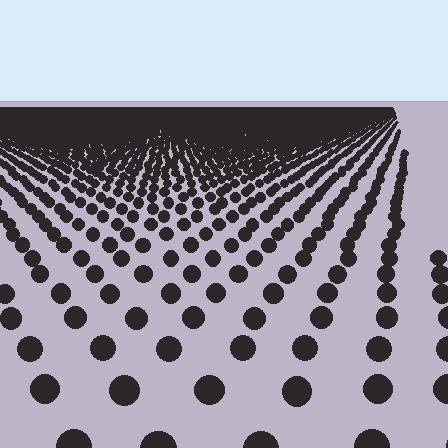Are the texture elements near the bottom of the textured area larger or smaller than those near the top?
Larger. Near the bottom, elements are closer to the viewer and appear at a bigger on-screen size.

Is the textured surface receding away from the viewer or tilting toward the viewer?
The surface is receding away from the viewer. Texture elements get smaller and denser toward the top.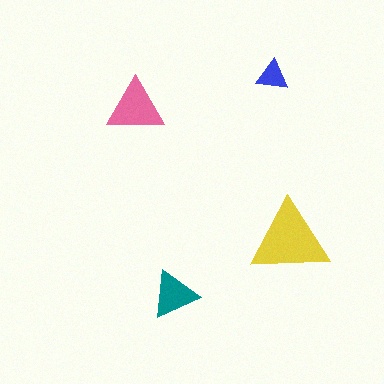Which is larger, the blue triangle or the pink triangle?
The pink one.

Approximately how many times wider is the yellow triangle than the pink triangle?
About 1.5 times wider.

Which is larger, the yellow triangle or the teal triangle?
The yellow one.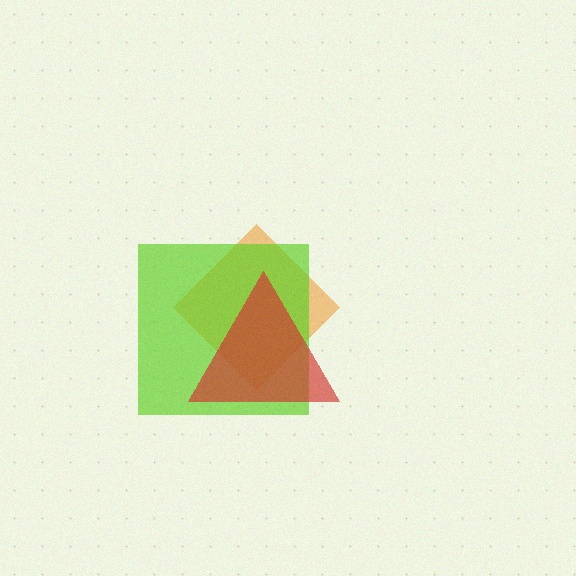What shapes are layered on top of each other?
The layered shapes are: an orange diamond, a lime square, a red triangle.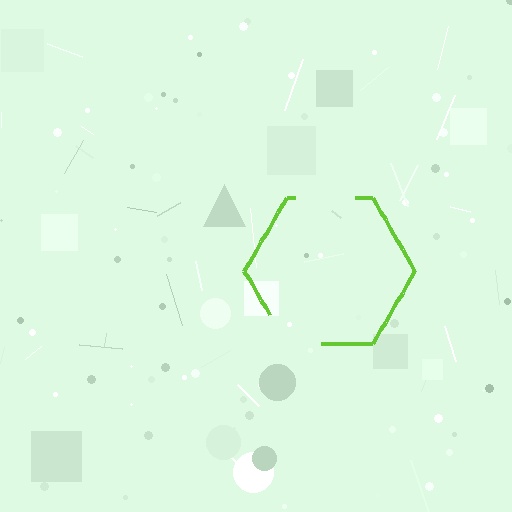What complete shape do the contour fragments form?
The contour fragments form a hexagon.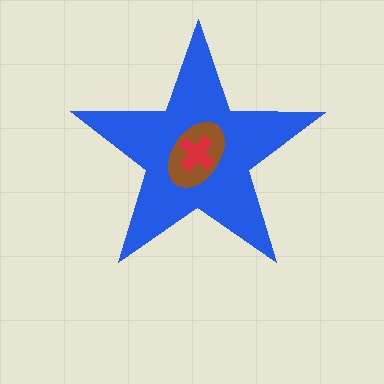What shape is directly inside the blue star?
The brown ellipse.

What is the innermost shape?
The red cross.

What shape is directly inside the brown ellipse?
The red cross.